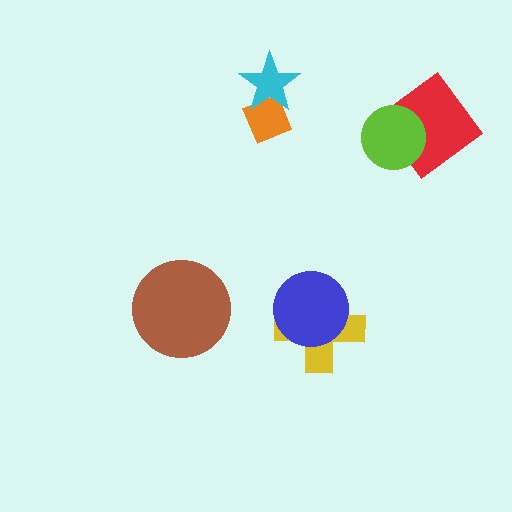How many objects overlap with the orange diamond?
1 object overlaps with the orange diamond.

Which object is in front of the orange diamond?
The cyan star is in front of the orange diamond.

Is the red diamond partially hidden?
Yes, it is partially covered by another shape.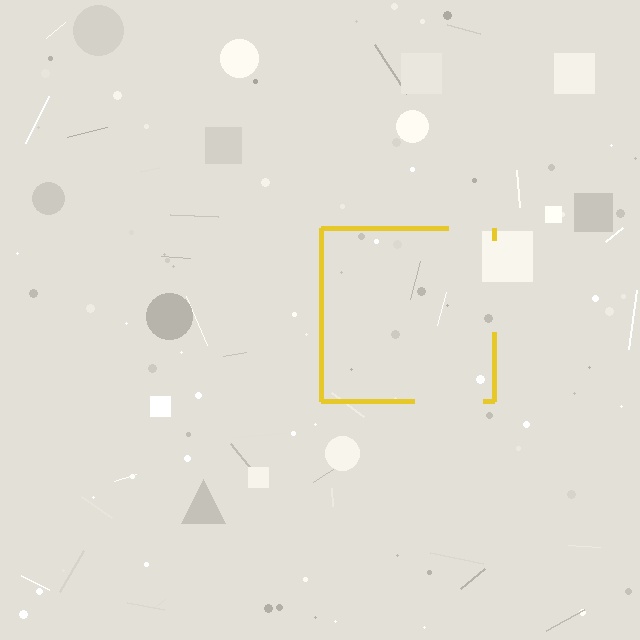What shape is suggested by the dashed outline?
The dashed outline suggests a square.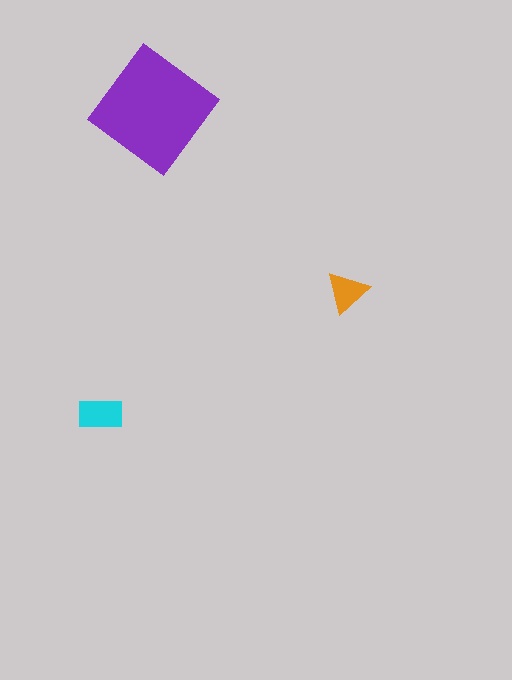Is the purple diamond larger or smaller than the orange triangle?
Larger.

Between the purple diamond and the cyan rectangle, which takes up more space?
The purple diamond.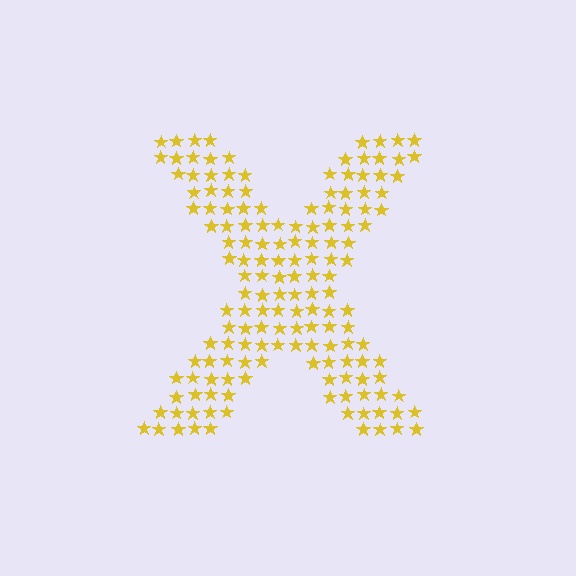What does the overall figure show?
The overall figure shows the letter X.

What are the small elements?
The small elements are stars.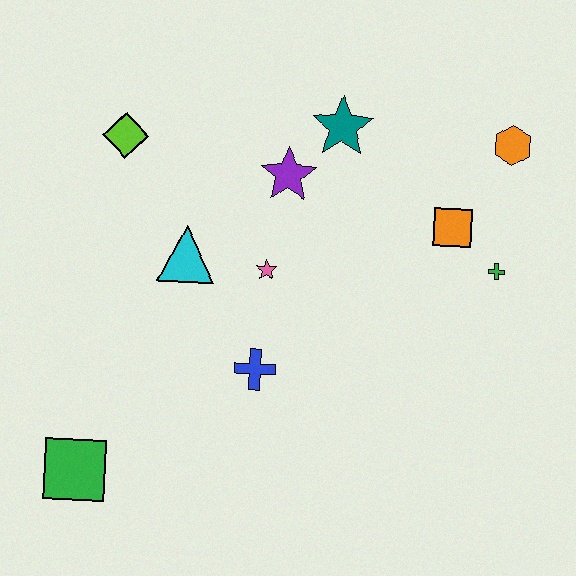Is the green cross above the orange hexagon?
No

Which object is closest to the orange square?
The green cross is closest to the orange square.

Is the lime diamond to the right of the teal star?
No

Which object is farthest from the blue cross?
The orange hexagon is farthest from the blue cross.